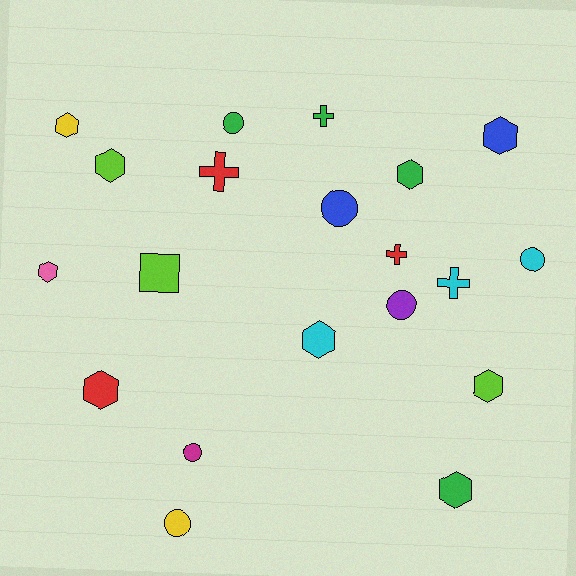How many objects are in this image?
There are 20 objects.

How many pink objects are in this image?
There is 1 pink object.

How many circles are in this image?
There are 6 circles.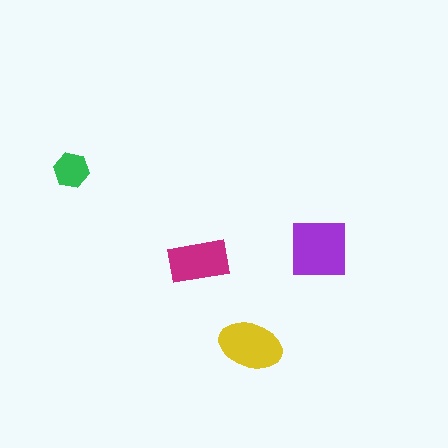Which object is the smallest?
The green hexagon.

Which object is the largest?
The purple square.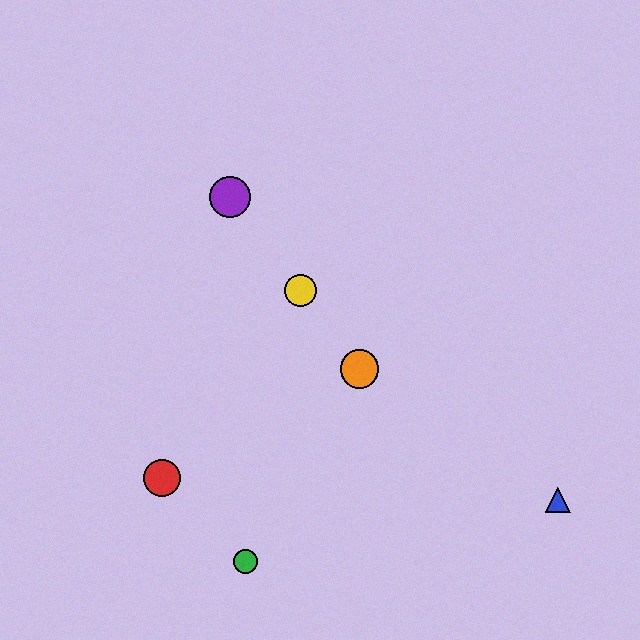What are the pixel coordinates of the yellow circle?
The yellow circle is at (300, 290).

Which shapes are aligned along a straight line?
The yellow circle, the purple circle, the orange circle are aligned along a straight line.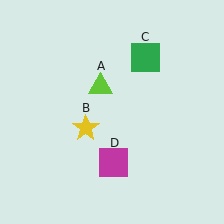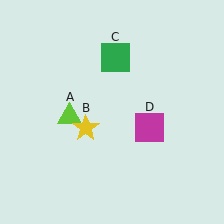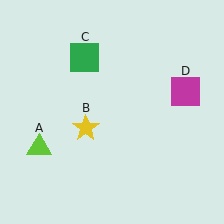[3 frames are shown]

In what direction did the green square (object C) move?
The green square (object C) moved left.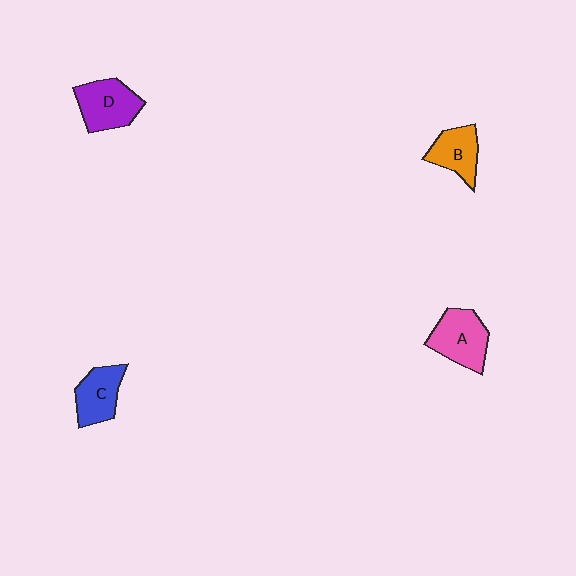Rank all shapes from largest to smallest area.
From largest to smallest: A (pink), D (purple), C (blue), B (orange).